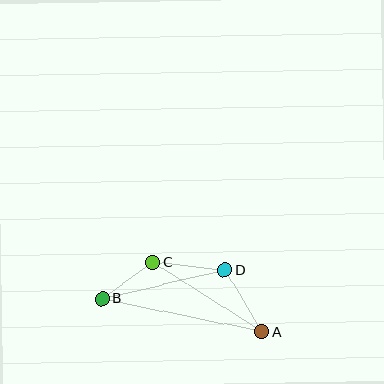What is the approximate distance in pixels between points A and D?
The distance between A and D is approximately 72 pixels.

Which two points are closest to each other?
Points B and C are closest to each other.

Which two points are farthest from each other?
Points A and B are farthest from each other.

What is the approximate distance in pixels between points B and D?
The distance between B and D is approximately 126 pixels.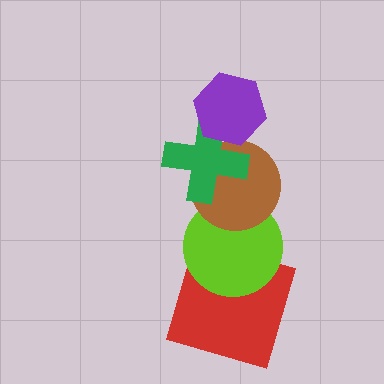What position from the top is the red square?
The red square is 5th from the top.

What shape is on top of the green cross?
The purple hexagon is on top of the green cross.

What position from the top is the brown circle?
The brown circle is 3rd from the top.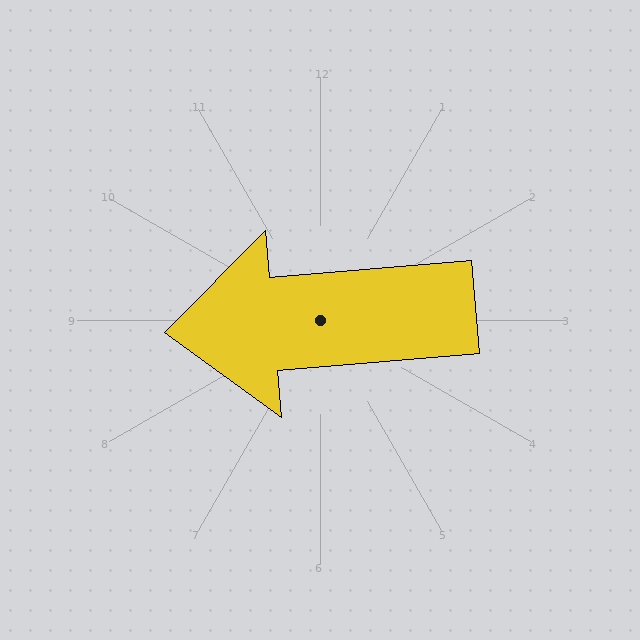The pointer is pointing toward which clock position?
Roughly 9 o'clock.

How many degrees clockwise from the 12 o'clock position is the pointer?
Approximately 265 degrees.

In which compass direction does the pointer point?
West.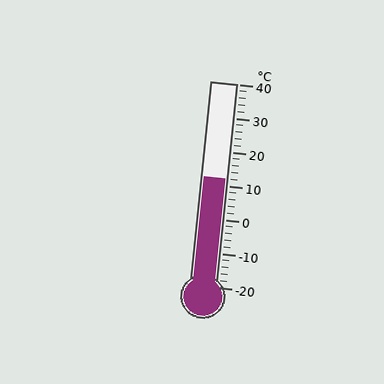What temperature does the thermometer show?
The thermometer shows approximately 12°C.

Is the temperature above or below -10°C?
The temperature is above -10°C.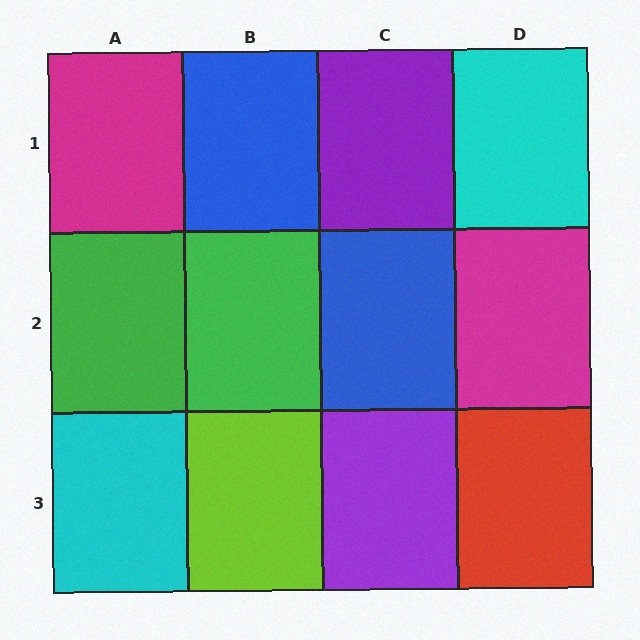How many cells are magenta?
2 cells are magenta.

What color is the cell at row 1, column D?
Cyan.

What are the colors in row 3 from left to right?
Cyan, lime, purple, red.